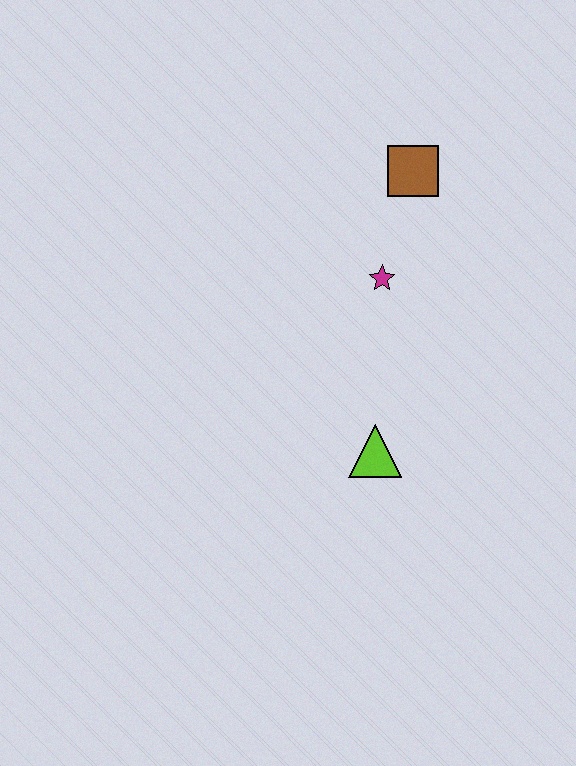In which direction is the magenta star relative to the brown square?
The magenta star is below the brown square.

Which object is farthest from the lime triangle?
The brown square is farthest from the lime triangle.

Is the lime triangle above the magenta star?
No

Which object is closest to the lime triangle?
The magenta star is closest to the lime triangle.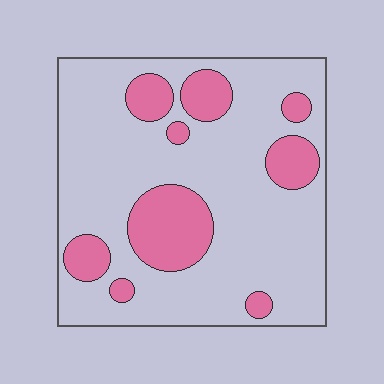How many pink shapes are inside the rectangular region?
9.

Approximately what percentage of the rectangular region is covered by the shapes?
Approximately 25%.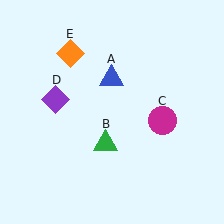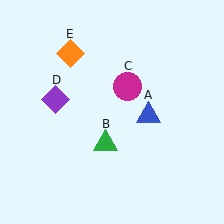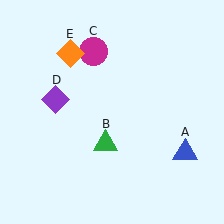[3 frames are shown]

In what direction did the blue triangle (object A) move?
The blue triangle (object A) moved down and to the right.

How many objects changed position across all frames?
2 objects changed position: blue triangle (object A), magenta circle (object C).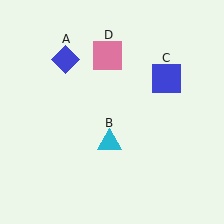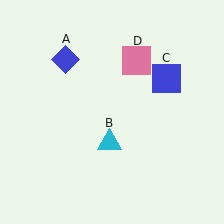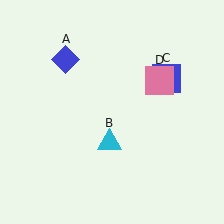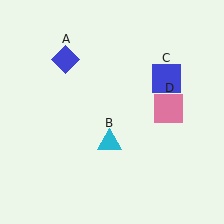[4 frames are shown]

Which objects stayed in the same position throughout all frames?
Blue diamond (object A) and cyan triangle (object B) and blue square (object C) remained stationary.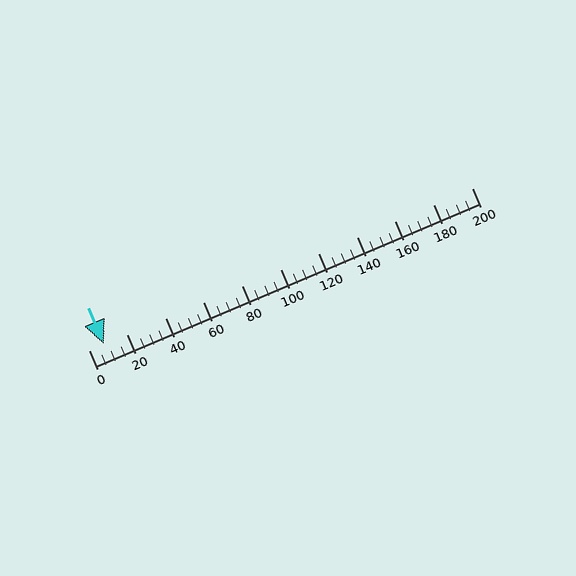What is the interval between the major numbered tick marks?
The major tick marks are spaced 20 units apart.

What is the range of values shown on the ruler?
The ruler shows values from 0 to 200.